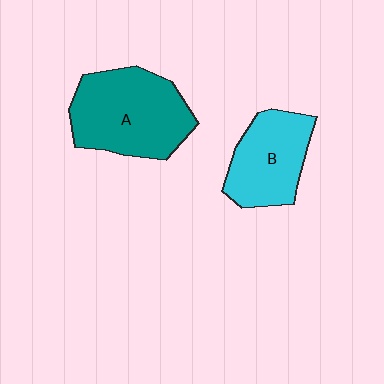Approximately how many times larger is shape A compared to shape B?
Approximately 1.4 times.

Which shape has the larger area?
Shape A (teal).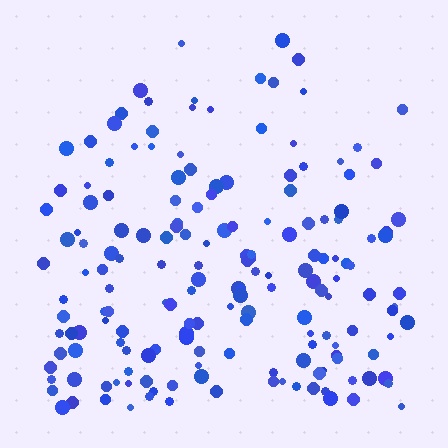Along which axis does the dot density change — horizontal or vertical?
Vertical.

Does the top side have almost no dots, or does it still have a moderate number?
Still a moderate number, just noticeably fewer than the bottom.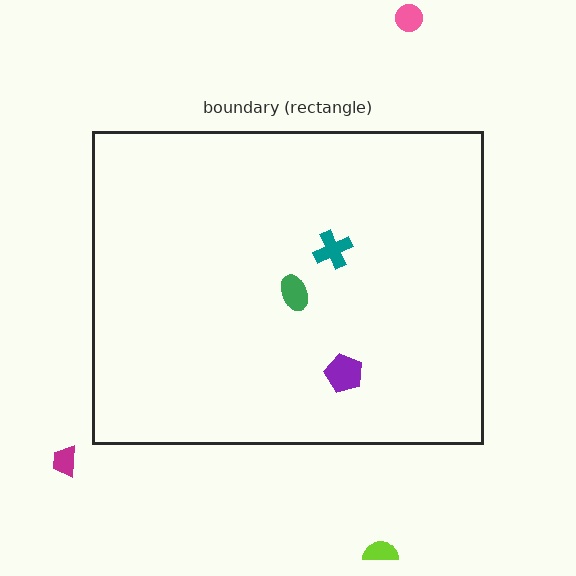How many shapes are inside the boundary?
3 inside, 3 outside.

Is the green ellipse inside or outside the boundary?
Inside.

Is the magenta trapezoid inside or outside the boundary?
Outside.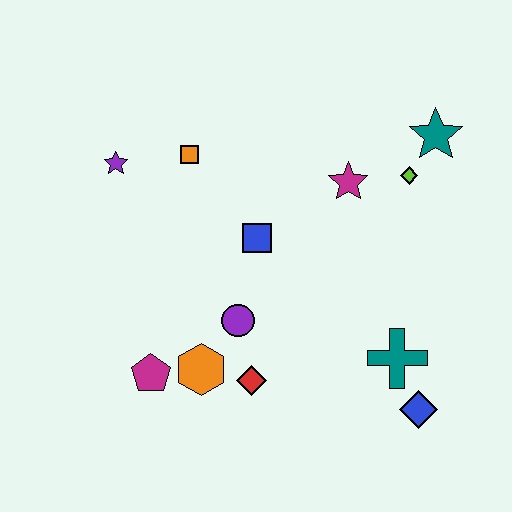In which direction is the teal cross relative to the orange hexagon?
The teal cross is to the right of the orange hexagon.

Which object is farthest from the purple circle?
The teal star is farthest from the purple circle.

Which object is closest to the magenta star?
The lime diamond is closest to the magenta star.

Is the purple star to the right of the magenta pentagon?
No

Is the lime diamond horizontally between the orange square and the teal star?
Yes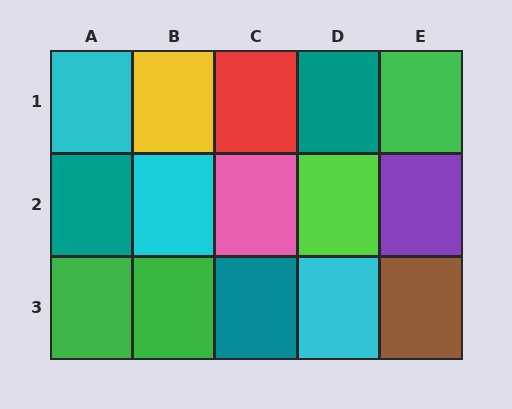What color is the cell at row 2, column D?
Lime.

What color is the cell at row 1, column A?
Cyan.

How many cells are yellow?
1 cell is yellow.